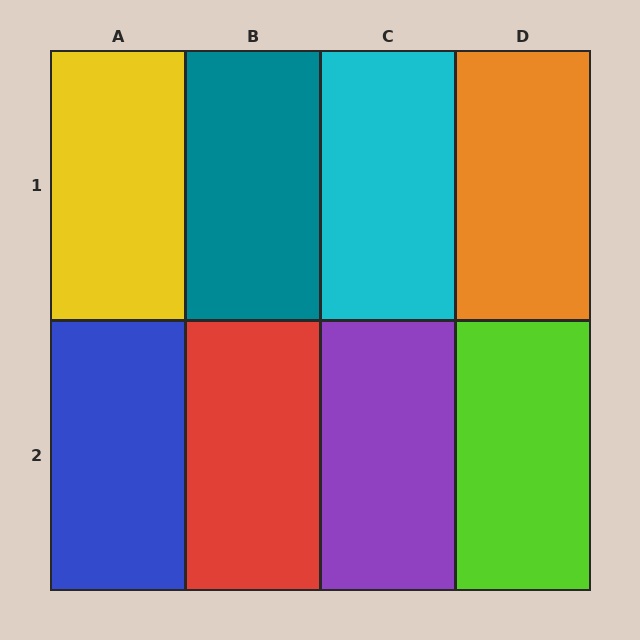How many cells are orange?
1 cell is orange.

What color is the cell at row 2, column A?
Blue.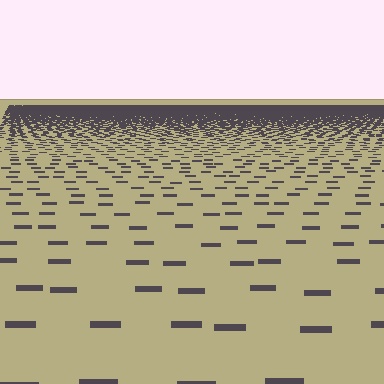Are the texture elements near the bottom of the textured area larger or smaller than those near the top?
Larger. Near the bottom, elements are closer to the viewer and appear at a bigger on-screen size.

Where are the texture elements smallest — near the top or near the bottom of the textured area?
Near the top.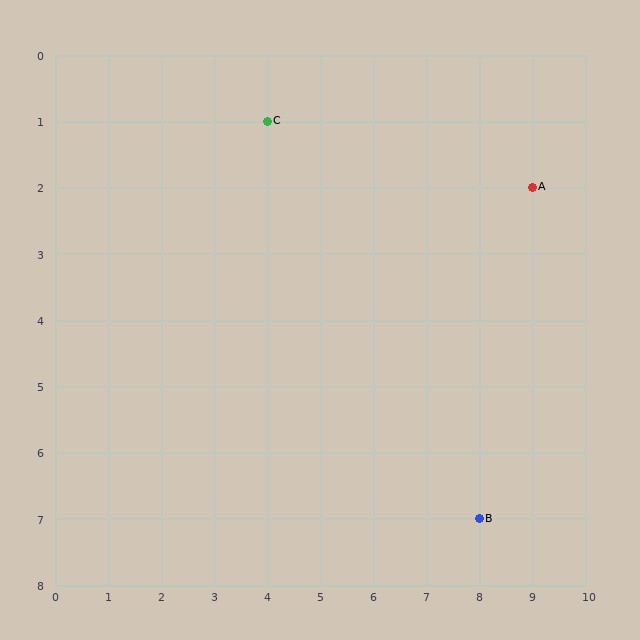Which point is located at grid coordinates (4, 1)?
Point C is at (4, 1).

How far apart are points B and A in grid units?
Points B and A are 1 column and 5 rows apart (about 5.1 grid units diagonally).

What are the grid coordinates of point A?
Point A is at grid coordinates (9, 2).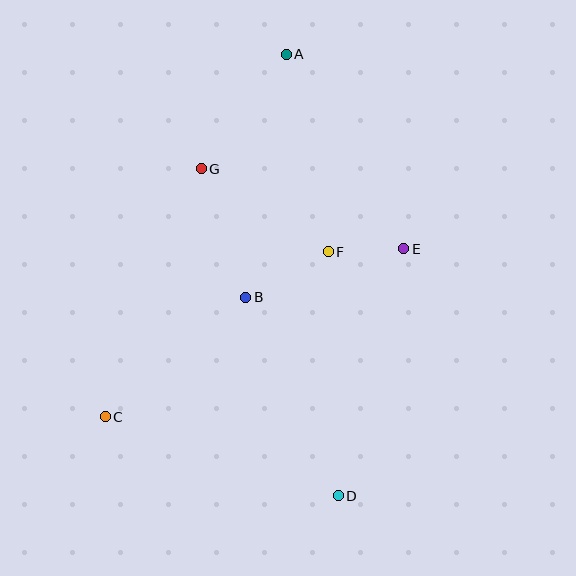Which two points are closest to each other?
Points E and F are closest to each other.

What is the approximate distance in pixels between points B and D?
The distance between B and D is approximately 219 pixels.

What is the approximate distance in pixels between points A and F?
The distance between A and F is approximately 202 pixels.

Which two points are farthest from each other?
Points A and D are farthest from each other.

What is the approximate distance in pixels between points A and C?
The distance between A and C is approximately 405 pixels.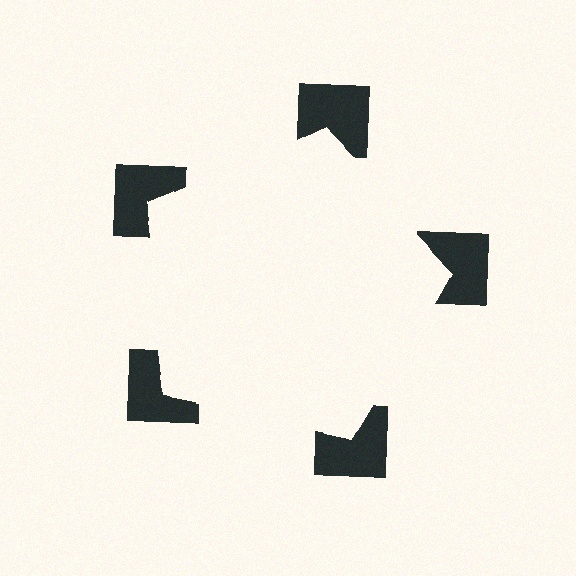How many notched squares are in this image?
There are 5 — one at each vertex of the illusory pentagon.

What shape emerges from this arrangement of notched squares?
An illusory pentagon — its edges are inferred from the aligned wedge cuts in the notched squares, not physically drawn.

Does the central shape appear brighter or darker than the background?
It typically appears slightly brighter than the background, even though no actual brightness change is drawn.